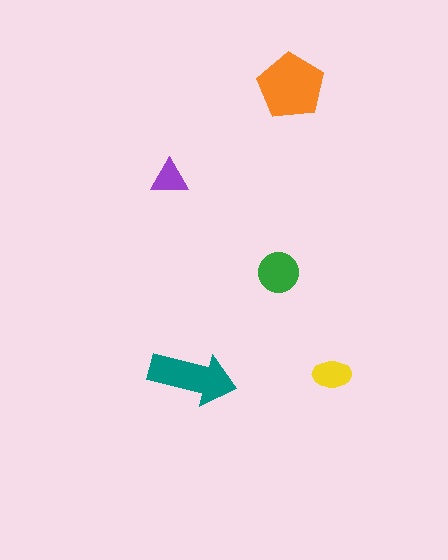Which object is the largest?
The orange pentagon.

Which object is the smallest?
The purple triangle.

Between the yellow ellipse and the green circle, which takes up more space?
The green circle.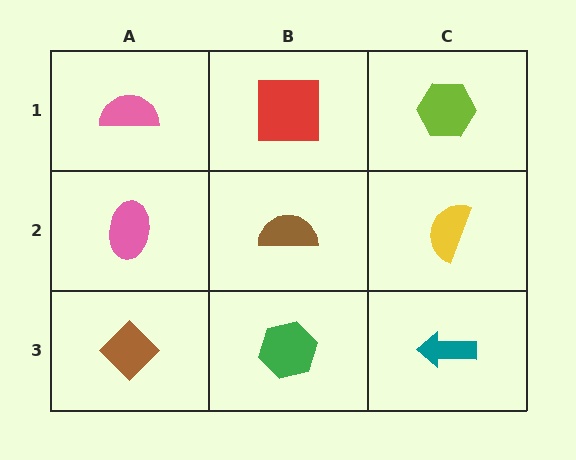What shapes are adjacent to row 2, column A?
A pink semicircle (row 1, column A), a brown diamond (row 3, column A), a brown semicircle (row 2, column B).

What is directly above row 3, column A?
A pink ellipse.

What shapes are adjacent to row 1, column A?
A pink ellipse (row 2, column A), a red square (row 1, column B).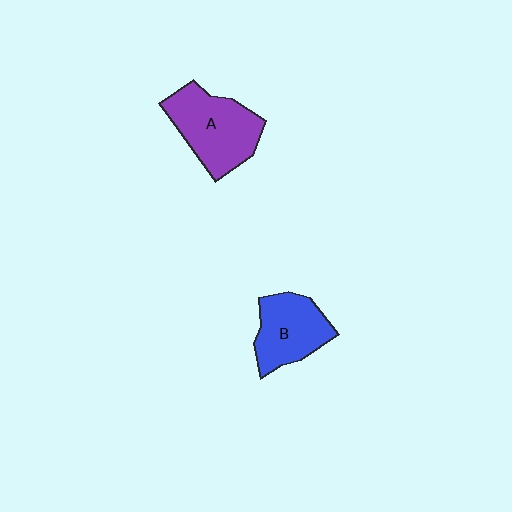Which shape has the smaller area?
Shape B (blue).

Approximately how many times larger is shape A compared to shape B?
Approximately 1.3 times.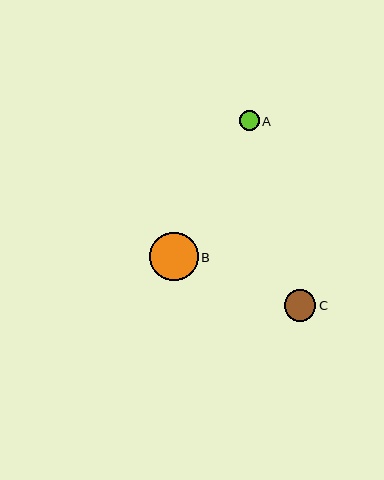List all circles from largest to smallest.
From largest to smallest: B, C, A.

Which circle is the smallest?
Circle A is the smallest with a size of approximately 20 pixels.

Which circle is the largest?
Circle B is the largest with a size of approximately 48 pixels.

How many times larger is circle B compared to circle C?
Circle B is approximately 1.5 times the size of circle C.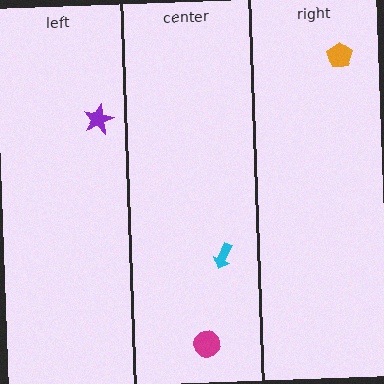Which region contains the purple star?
The left region.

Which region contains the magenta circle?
The center region.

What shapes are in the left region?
The purple star.